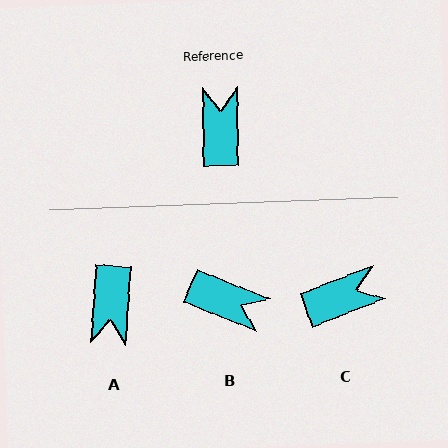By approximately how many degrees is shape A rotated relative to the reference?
Approximately 175 degrees counter-clockwise.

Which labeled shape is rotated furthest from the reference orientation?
A, about 175 degrees away.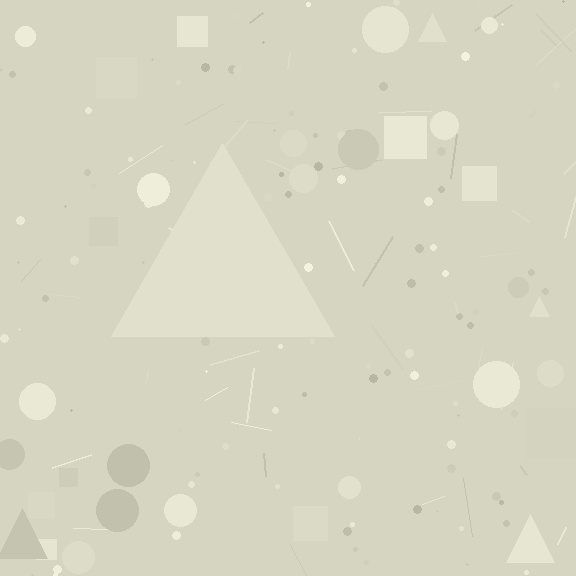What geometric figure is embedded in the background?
A triangle is embedded in the background.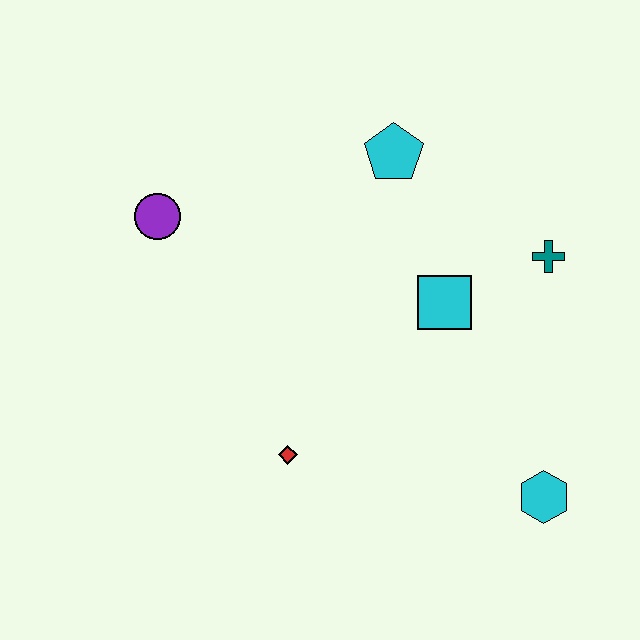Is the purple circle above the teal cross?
Yes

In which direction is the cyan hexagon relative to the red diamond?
The cyan hexagon is to the right of the red diamond.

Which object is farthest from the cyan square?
The purple circle is farthest from the cyan square.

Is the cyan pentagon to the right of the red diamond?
Yes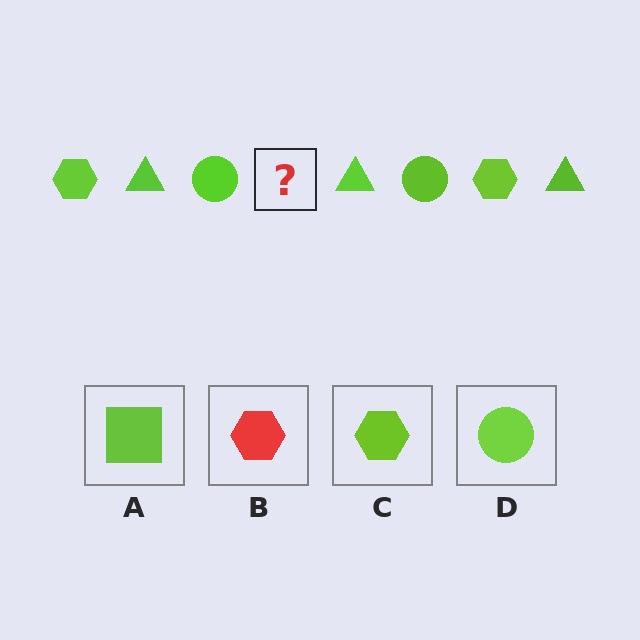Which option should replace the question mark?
Option C.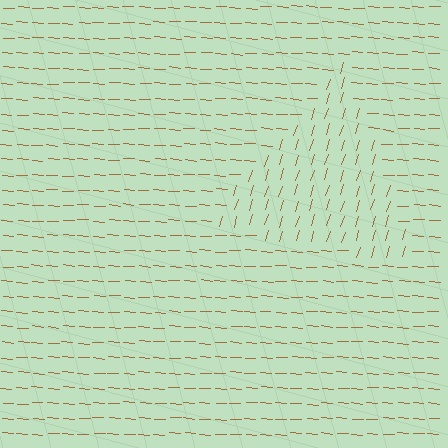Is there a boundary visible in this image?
Yes, there is a texture boundary formed by a change in line orientation.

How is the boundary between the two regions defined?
The boundary is defined purely by a change in line orientation (approximately 77 degrees difference). All lines are the same color and thickness.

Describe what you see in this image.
The image is filled with small brown line segments. A triangle region in the image has lines oriented differently from the surrounding lines, creating a visible texture boundary.